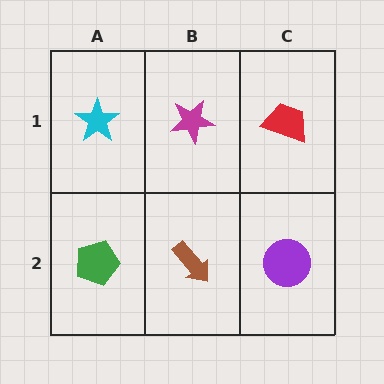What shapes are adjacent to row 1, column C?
A purple circle (row 2, column C), a magenta star (row 1, column B).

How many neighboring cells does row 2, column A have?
2.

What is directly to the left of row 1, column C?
A magenta star.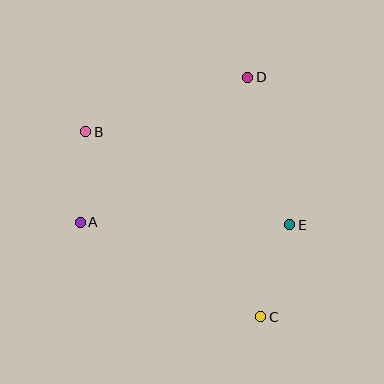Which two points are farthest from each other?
Points B and C are farthest from each other.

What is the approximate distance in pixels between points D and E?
The distance between D and E is approximately 154 pixels.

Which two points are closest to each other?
Points A and B are closest to each other.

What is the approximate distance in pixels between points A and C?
The distance between A and C is approximately 204 pixels.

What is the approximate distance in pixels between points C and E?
The distance between C and E is approximately 96 pixels.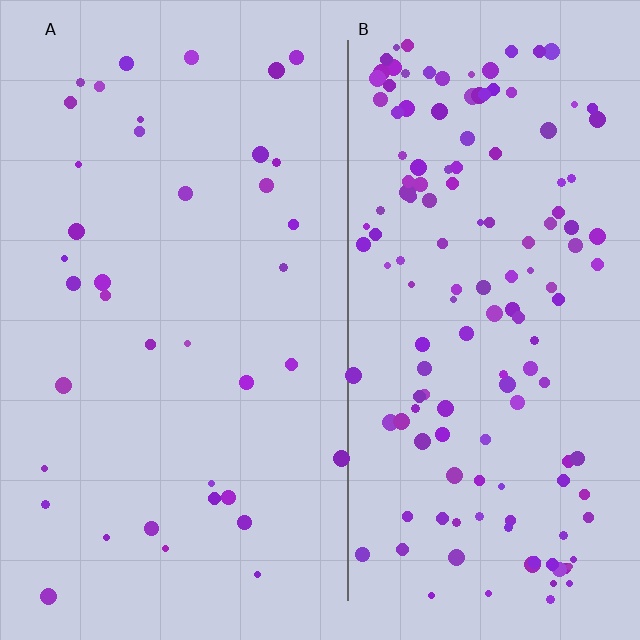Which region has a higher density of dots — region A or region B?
B (the right).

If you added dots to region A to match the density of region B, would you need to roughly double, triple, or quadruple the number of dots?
Approximately quadruple.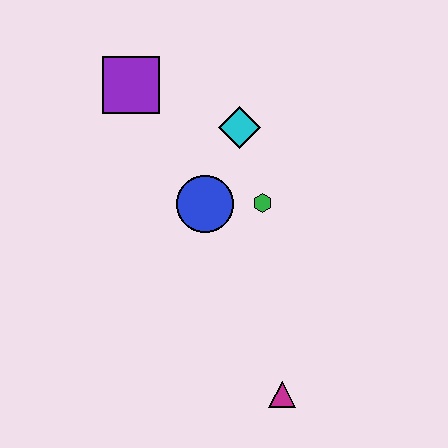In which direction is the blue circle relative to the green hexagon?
The blue circle is to the left of the green hexagon.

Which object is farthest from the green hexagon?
The magenta triangle is farthest from the green hexagon.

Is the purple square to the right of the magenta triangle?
No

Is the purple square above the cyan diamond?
Yes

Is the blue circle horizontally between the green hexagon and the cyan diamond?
No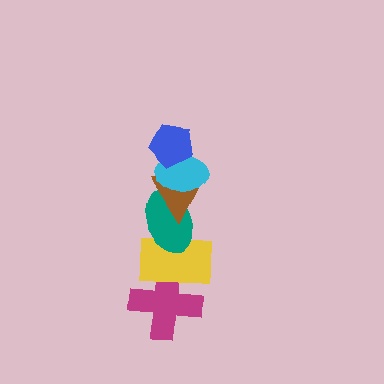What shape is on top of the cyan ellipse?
The blue pentagon is on top of the cyan ellipse.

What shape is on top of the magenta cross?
The yellow rectangle is on top of the magenta cross.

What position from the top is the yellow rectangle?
The yellow rectangle is 5th from the top.